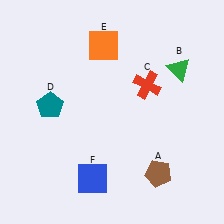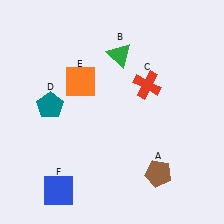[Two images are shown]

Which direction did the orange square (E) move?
The orange square (E) moved down.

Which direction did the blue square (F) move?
The blue square (F) moved left.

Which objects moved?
The objects that moved are: the green triangle (B), the orange square (E), the blue square (F).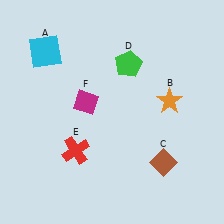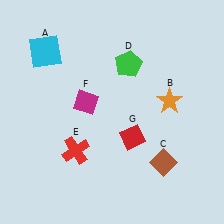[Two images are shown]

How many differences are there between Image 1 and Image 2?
There is 1 difference between the two images.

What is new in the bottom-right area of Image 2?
A red diamond (G) was added in the bottom-right area of Image 2.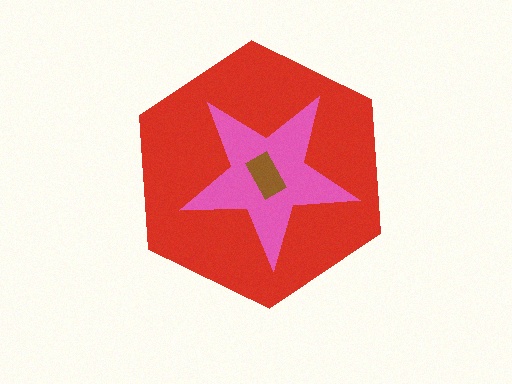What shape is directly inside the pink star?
The brown rectangle.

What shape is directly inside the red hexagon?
The pink star.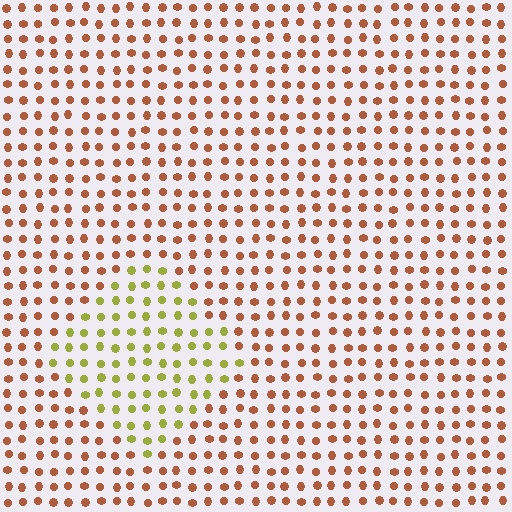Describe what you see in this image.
The image is filled with small brown elements in a uniform arrangement. A diamond-shaped region is visible where the elements are tinted to a slightly different hue, forming a subtle color boundary.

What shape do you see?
I see a diamond.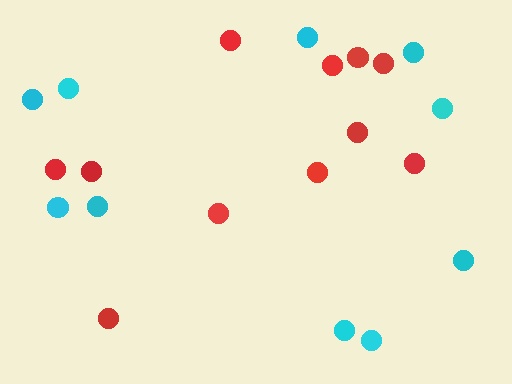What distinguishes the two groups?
There are 2 groups: one group of cyan circles (10) and one group of red circles (11).